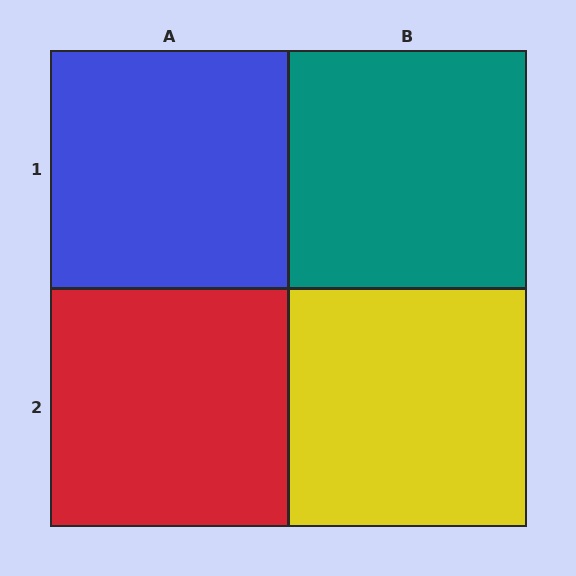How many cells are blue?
1 cell is blue.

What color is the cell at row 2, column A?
Red.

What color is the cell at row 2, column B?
Yellow.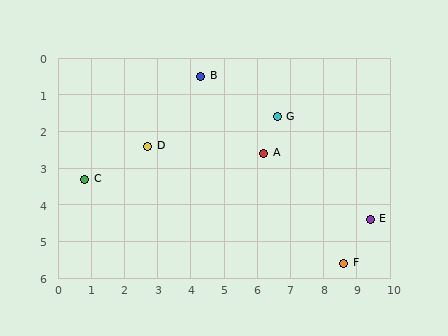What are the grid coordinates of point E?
Point E is at approximately (9.4, 4.4).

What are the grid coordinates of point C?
Point C is at approximately (0.8, 3.3).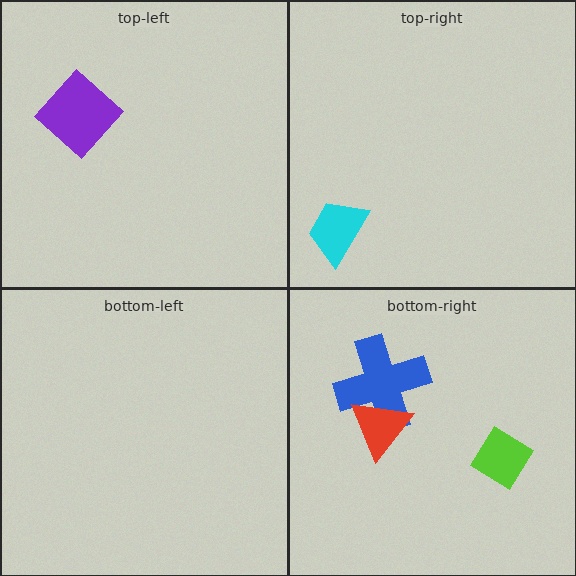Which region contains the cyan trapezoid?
The top-right region.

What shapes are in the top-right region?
The cyan trapezoid.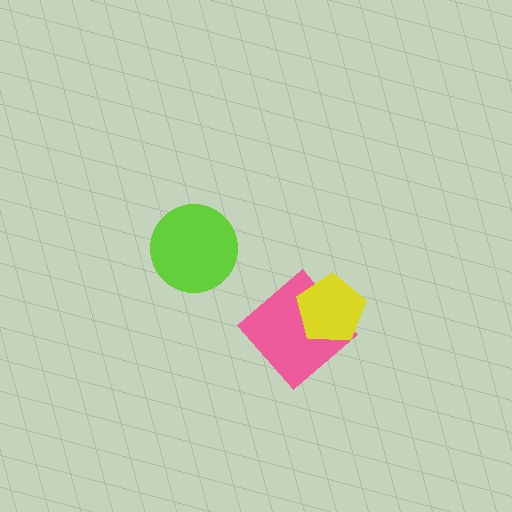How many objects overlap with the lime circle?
0 objects overlap with the lime circle.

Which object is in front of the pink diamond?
The yellow pentagon is in front of the pink diamond.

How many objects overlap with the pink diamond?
1 object overlaps with the pink diamond.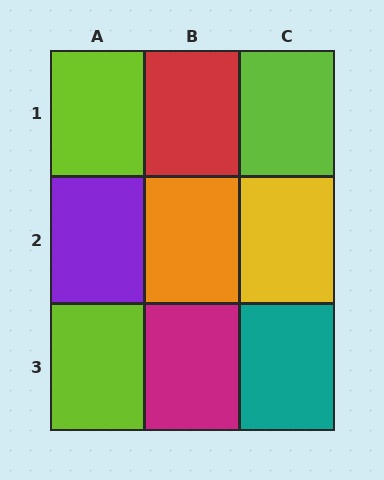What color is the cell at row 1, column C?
Lime.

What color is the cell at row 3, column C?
Teal.